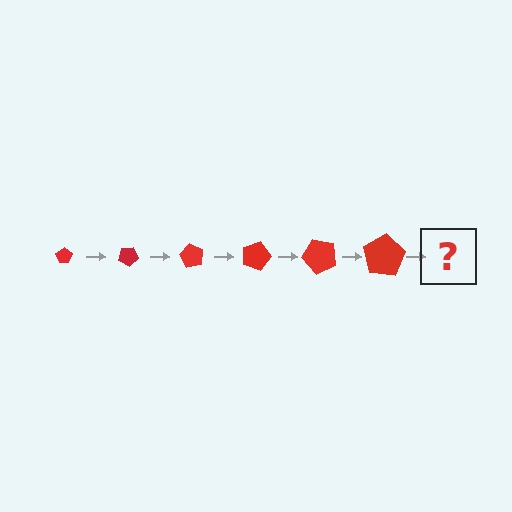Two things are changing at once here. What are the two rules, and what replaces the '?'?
The two rules are that the pentagon grows larger each step and it rotates 30 degrees each step. The '?' should be a pentagon, larger than the previous one and rotated 180 degrees from the start.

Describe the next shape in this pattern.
It should be a pentagon, larger than the previous one and rotated 180 degrees from the start.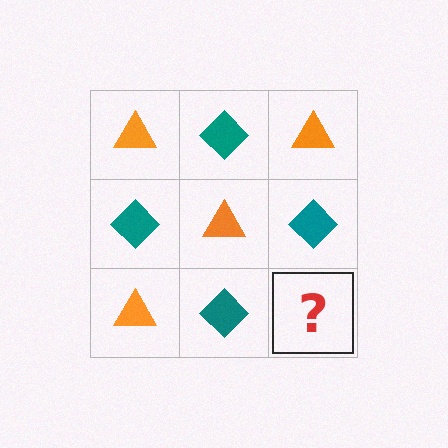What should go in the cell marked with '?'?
The missing cell should contain an orange triangle.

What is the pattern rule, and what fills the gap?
The rule is that it alternates orange triangle and teal diamond in a checkerboard pattern. The gap should be filled with an orange triangle.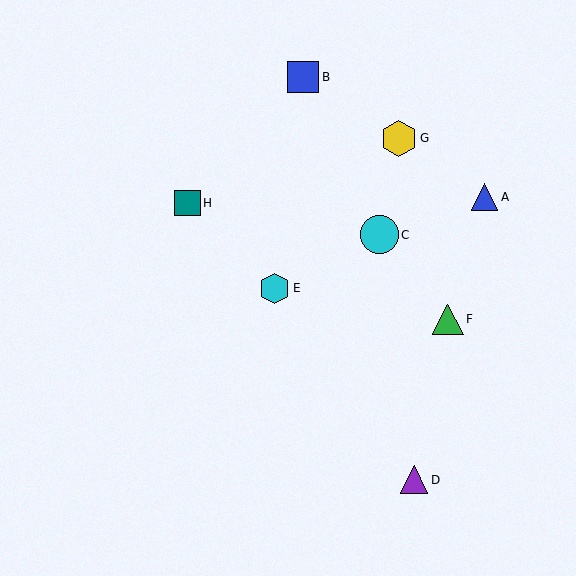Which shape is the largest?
The cyan circle (labeled C) is the largest.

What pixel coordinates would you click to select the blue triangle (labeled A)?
Click at (485, 197) to select the blue triangle A.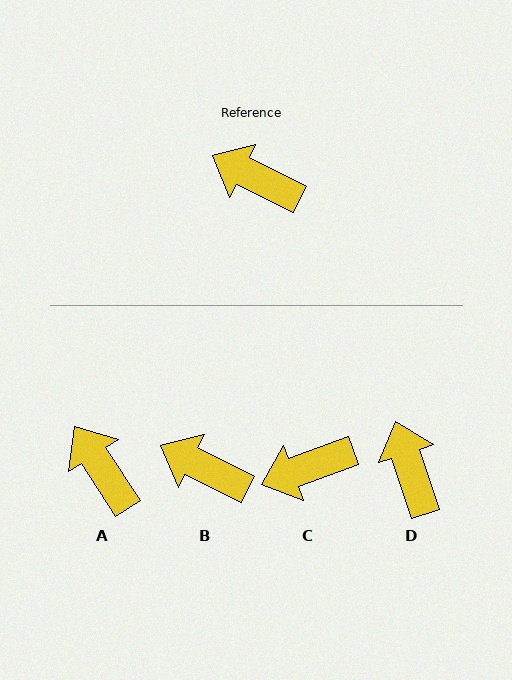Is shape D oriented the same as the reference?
No, it is off by about 46 degrees.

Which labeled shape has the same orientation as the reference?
B.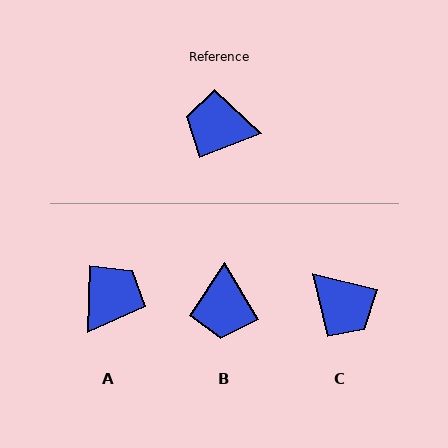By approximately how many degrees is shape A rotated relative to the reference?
Approximately 113 degrees clockwise.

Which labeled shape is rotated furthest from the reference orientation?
C, about 146 degrees away.